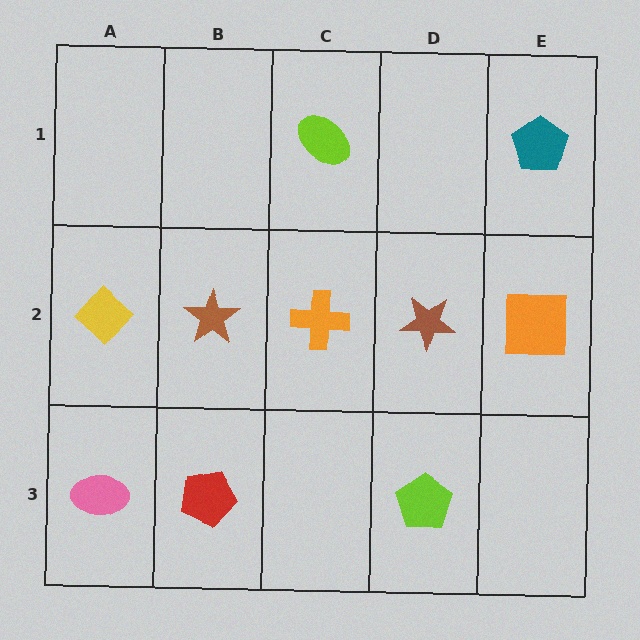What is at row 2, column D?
A brown star.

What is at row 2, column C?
An orange cross.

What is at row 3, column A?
A pink ellipse.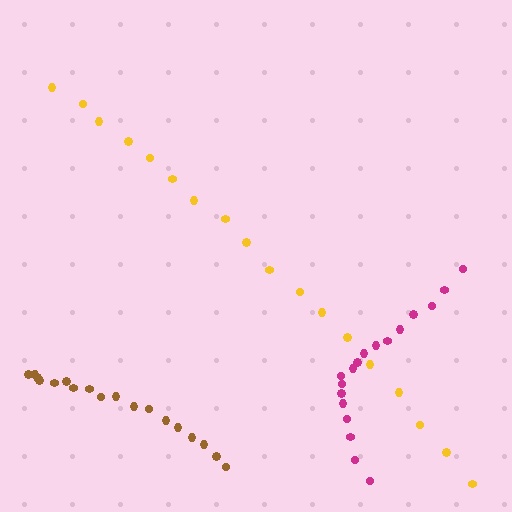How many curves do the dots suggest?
There are 3 distinct paths.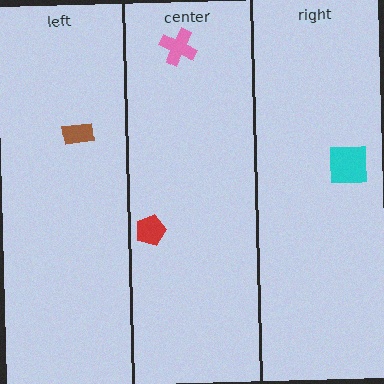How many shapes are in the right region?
1.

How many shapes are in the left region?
1.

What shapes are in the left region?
The brown rectangle.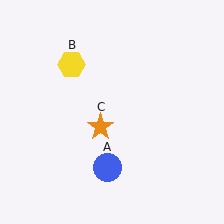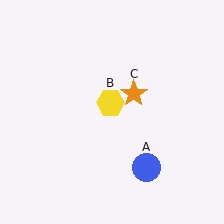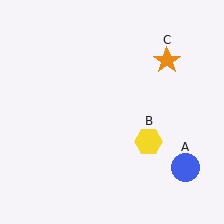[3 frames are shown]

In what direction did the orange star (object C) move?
The orange star (object C) moved up and to the right.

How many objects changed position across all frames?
3 objects changed position: blue circle (object A), yellow hexagon (object B), orange star (object C).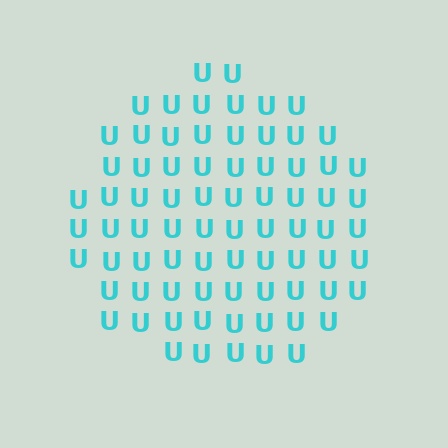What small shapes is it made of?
It is made of small letter U's.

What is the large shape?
The large shape is a circle.